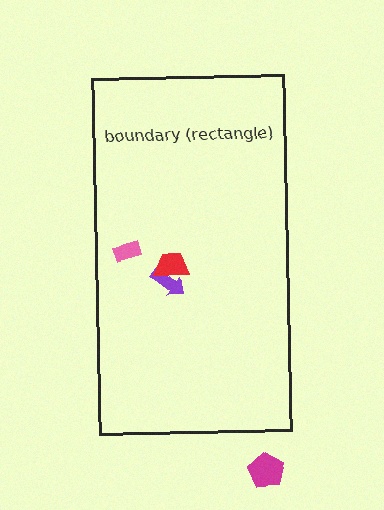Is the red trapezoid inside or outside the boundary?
Inside.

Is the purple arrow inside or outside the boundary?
Inside.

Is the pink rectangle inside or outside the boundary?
Inside.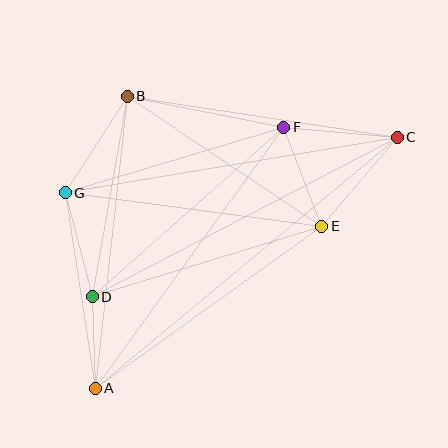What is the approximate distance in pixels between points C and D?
The distance between C and D is approximately 344 pixels.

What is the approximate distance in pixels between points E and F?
The distance between E and F is approximately 106 pixels.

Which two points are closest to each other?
Points A and D are closest to each other.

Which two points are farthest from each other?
Points A and C are farthest from each other.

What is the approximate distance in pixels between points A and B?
The distance between A and B is approximately 294 pixels.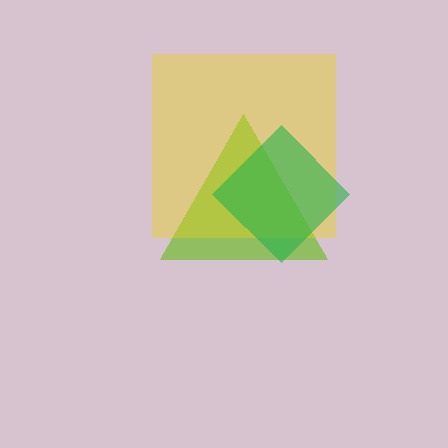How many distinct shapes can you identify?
There are 3 distinct shapes: a lime triangle, a yellow square, a green diamond.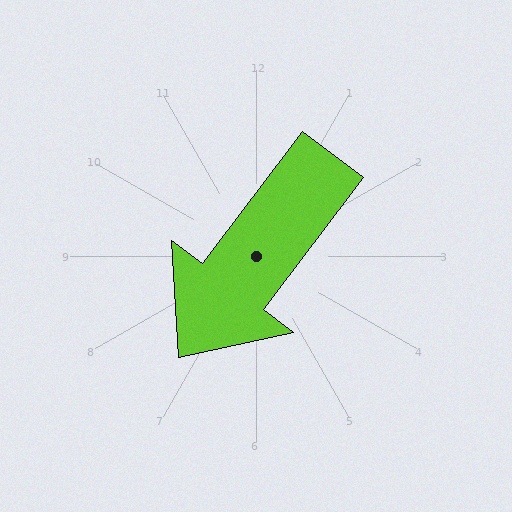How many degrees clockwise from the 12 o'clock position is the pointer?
Approximately 217 degrees.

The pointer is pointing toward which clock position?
Roughly 7 o'clock.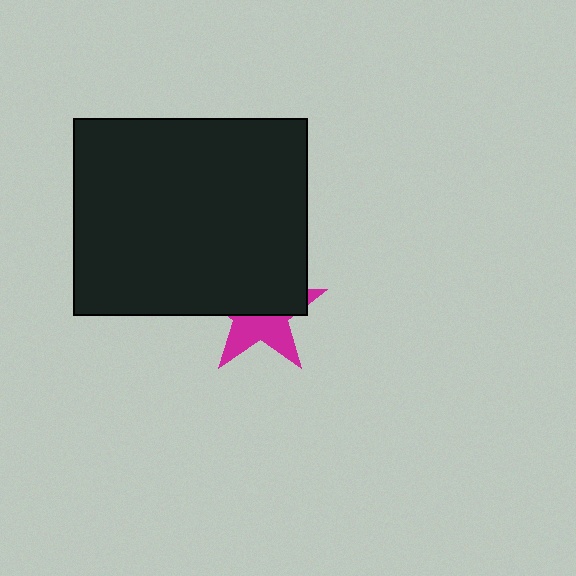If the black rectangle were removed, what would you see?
You would see the complete magenta star.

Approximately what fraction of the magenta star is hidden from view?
Roughly 56% of the magenta star is hidden behind the black rectangle.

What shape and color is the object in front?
The object in front is a black rectangle.